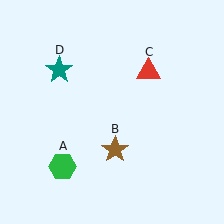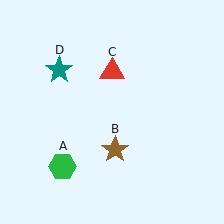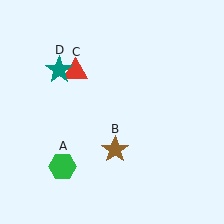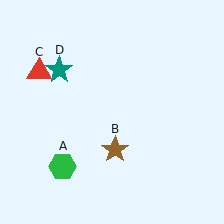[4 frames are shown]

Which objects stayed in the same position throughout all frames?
Green hexagon (object A) and brown star (object B) and teal star (object D) remained stationary.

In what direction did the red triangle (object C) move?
The red triangle (object C) moved left.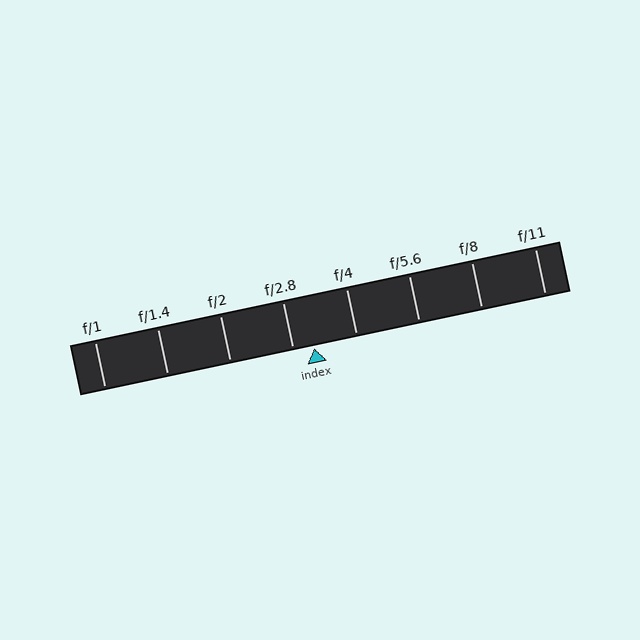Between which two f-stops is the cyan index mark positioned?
The index mark is between f/2.8 and f/4.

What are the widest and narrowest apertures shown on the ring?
The widest aperture shown is f/1 and the narrowest is f/11.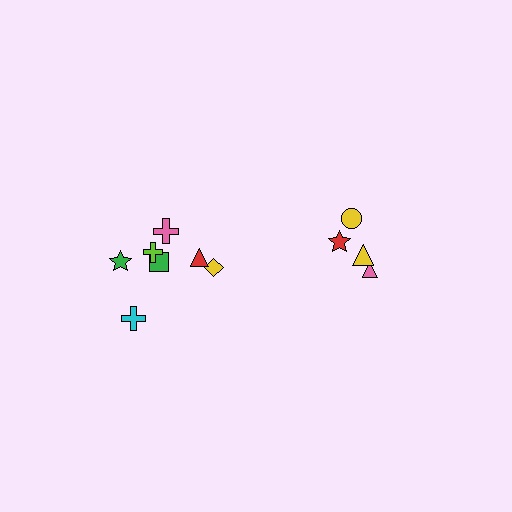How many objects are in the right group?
There are 4 objects.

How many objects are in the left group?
There are 7 objects.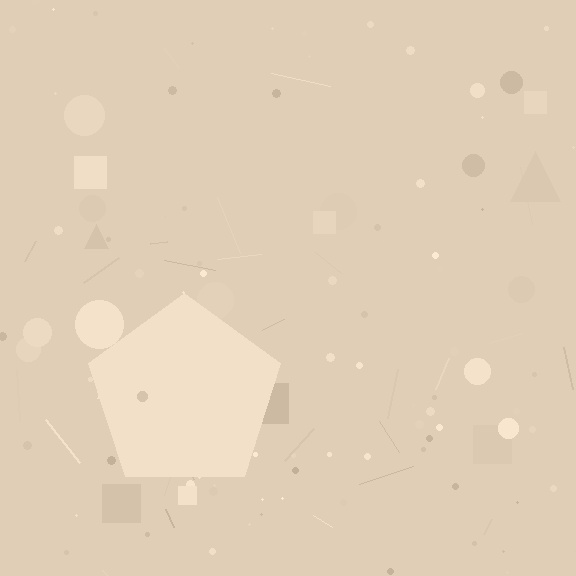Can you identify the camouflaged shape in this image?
The camouflaged shape is a pentagon.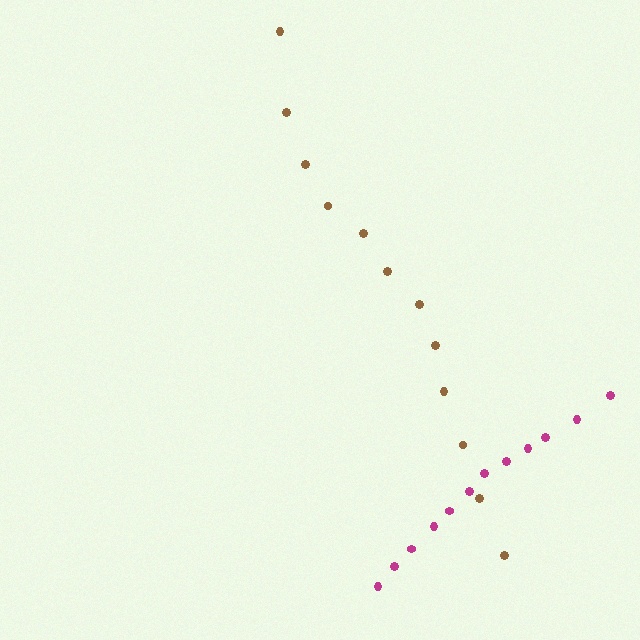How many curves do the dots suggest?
There are 2 distinct paths.